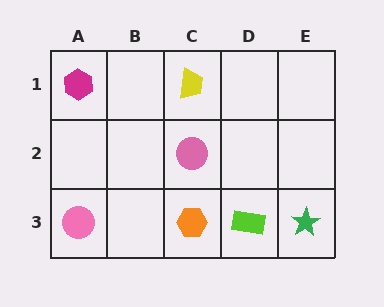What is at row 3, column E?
A green star.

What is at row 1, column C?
A yellow trapezoid.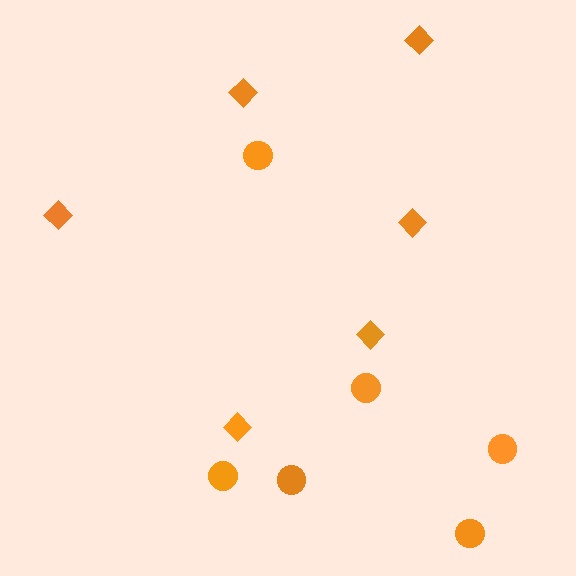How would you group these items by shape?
There are 2 groups: one group of circles (6) and one group of diamonds (6).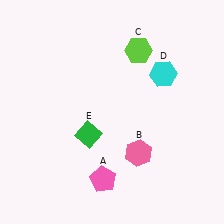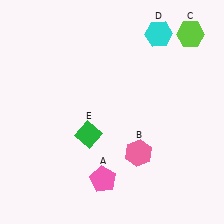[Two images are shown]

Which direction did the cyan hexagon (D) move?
The cyan hexagon (D) moved up.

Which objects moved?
The objects that moved are: the lime hexagon (C), the cyan hexagon (D).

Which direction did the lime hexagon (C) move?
The lime hexagon (C) moved right.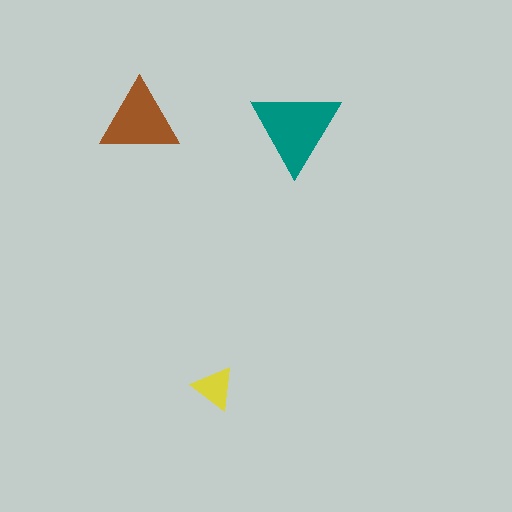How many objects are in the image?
There are 3 objects in the image.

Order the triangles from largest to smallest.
the teal one, the brown one, the yellow one.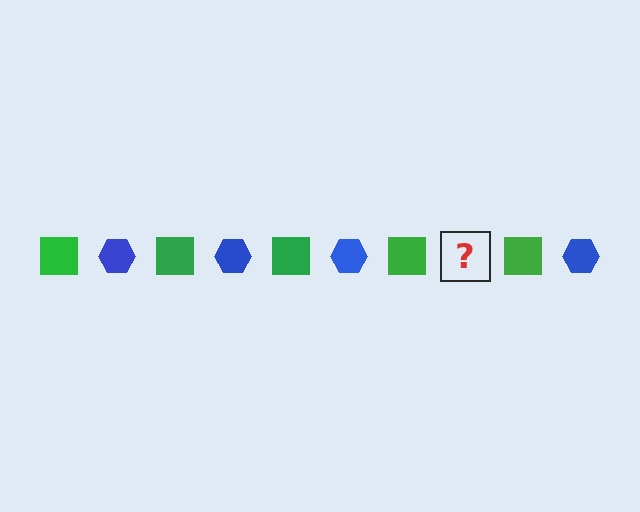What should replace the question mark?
The question mark should be replaced with a blue hexagon.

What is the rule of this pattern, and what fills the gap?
The rule is that the pattern alternates between green square and blue hexagon. The gap should be filled with a blue hexagon.